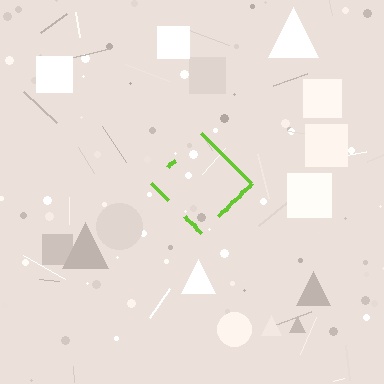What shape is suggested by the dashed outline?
The dashed outline suggests a diamond.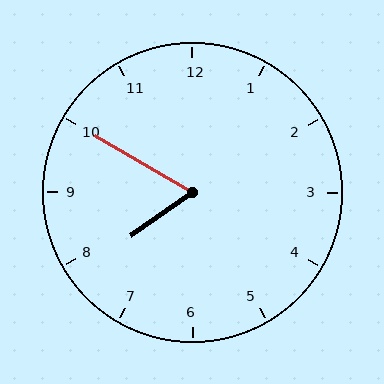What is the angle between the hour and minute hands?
Approximately 65 degrees.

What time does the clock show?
7:50.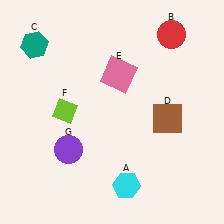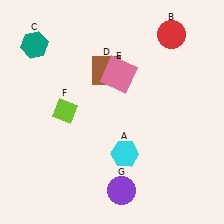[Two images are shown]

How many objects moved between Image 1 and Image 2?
3 objects moved between the two images.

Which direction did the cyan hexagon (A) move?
The cyan hexagon (A) moved up.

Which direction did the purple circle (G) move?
The purple circle (G) moved right.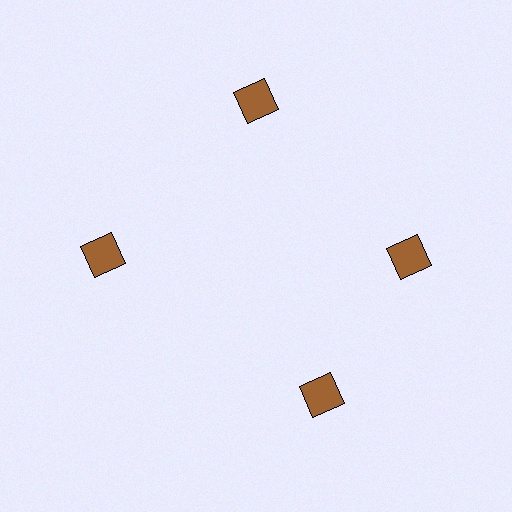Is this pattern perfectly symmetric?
No. The 4 brown squares are arranged in a ring, but one element near the 6 o'clock position is rotated out of alignment along the ring, breaking the 4-fold rotational symmetry.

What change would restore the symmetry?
The symmetry would be restored by rotating it back into even spacing with its neighbors so that all 4 squares sit at equal angles and equal distance from the center.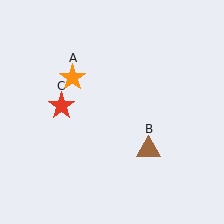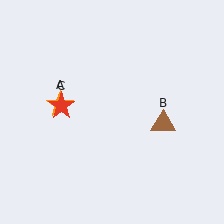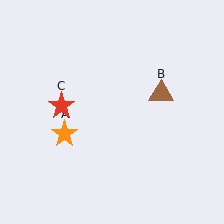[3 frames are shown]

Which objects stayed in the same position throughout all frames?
Red star (object C) remained stationary.